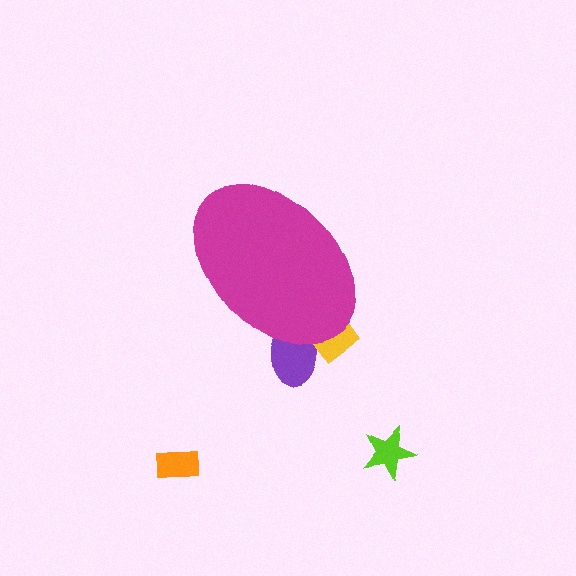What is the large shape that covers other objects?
A magenta ellipse.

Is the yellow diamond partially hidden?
Yes, the yellow diamond is partially hidden behind the magenta ellipse.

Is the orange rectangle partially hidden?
No, the orange rectangle is fully visible.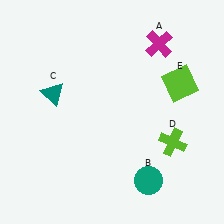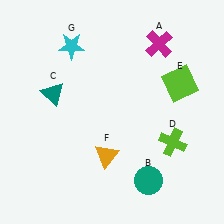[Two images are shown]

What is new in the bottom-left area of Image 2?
An orange triangle (F) was added in the bottom-left area of Image 2.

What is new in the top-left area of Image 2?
A cyan star (G) was added in the top-left area of Image 2.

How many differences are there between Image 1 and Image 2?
There are 2 differences between the two images.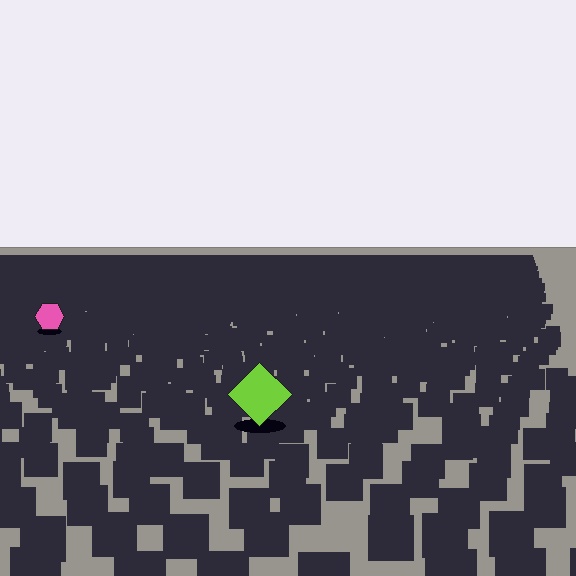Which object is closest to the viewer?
The lime diamond is closest. The texture marks near it are larger and more spread out.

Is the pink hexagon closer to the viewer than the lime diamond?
No. The lime diamond is closer — you can tell from the texture gradient: the ground texture is coarser near it.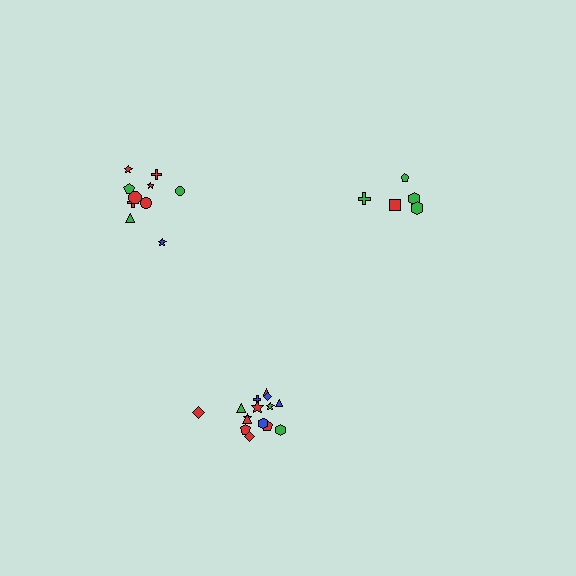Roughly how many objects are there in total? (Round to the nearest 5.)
Roughly 30 objects in total.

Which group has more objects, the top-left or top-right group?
The top-left group.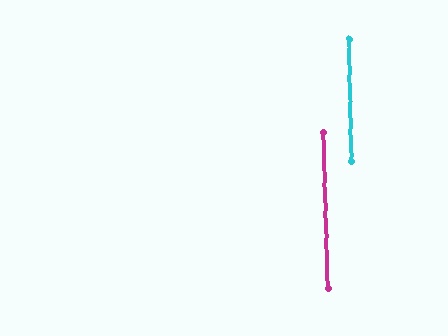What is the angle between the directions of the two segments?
Approximately 1 degree.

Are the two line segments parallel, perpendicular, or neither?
Parallel — their directions differ by only 0.9°.